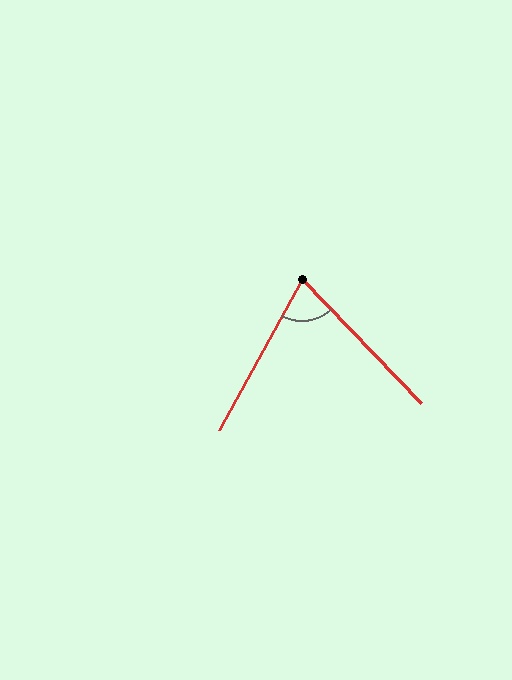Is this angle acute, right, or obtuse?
It is acute.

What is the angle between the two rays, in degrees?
Approximately 73 degrees.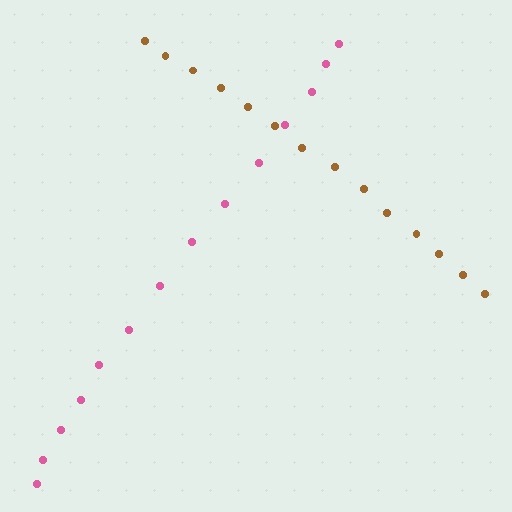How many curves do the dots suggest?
There are 2 distinct paths.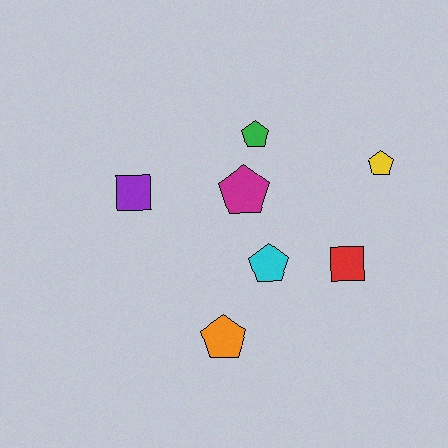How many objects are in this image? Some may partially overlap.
There are 7 objects.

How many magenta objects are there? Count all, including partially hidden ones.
There is 1 magenta object.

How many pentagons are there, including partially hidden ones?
There are 5 pentagons.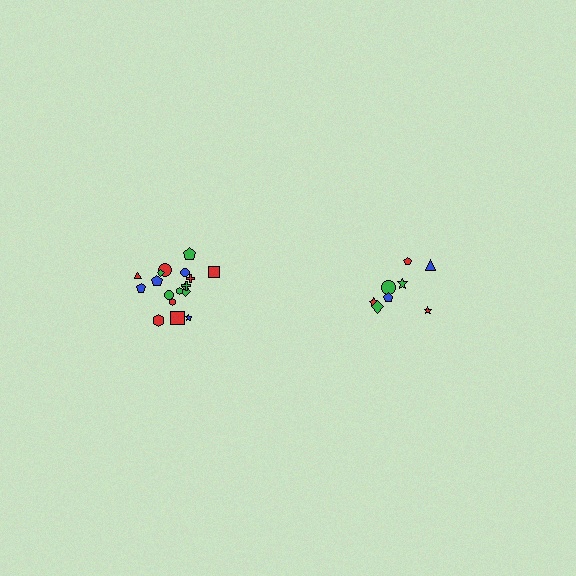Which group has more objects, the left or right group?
The left group.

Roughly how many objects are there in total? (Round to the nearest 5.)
Roughly 25 objects in total.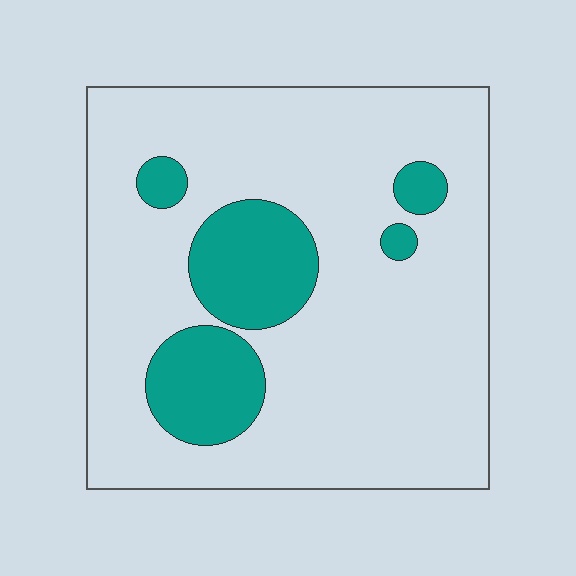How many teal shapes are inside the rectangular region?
5.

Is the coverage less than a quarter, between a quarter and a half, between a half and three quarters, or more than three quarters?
Less than a quarter.